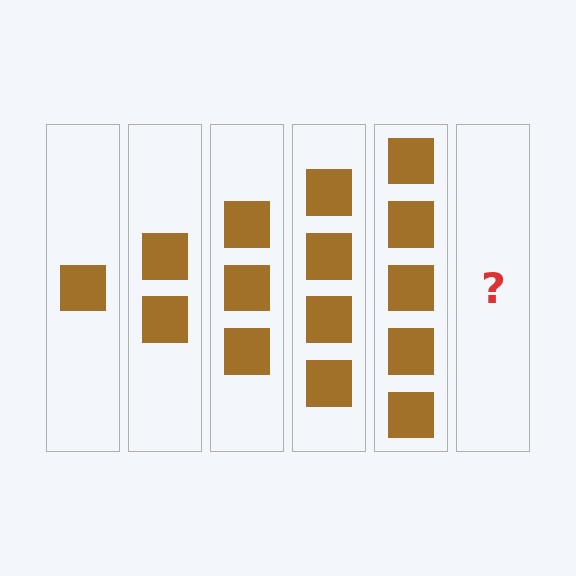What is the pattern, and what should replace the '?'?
The pattern is that each step adds one more square. The '?' should be 6 squares.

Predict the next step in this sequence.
The next step is 6 squares.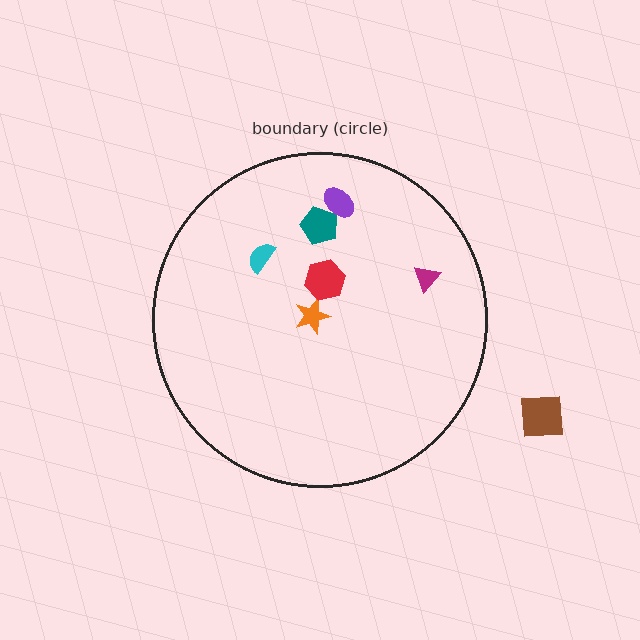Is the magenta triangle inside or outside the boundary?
Inside.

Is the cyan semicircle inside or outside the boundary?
Inside.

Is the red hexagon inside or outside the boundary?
Inside.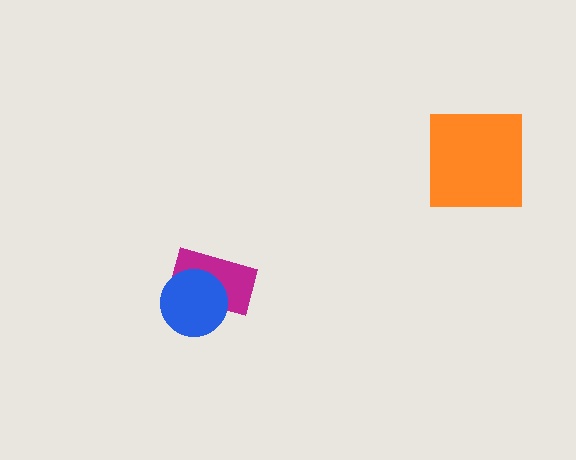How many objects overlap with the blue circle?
1 object overlaps with the blue circle.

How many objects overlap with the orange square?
0 objects overlap with the orange square.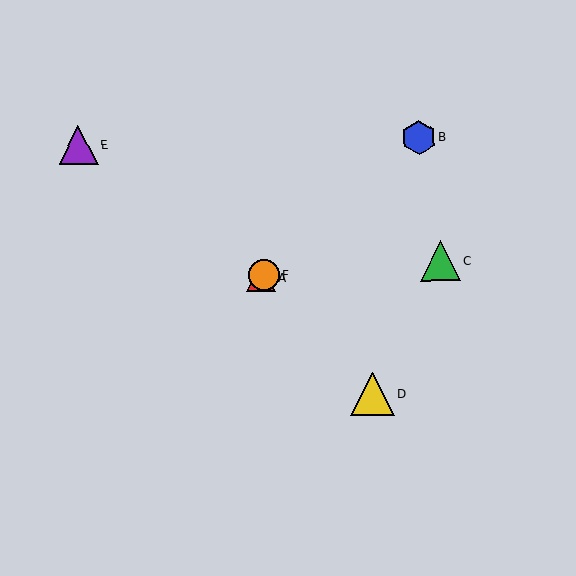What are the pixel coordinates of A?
Object A is at (261, 278).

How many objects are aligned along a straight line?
3 objects (A, B, F) are aligned along a straight line.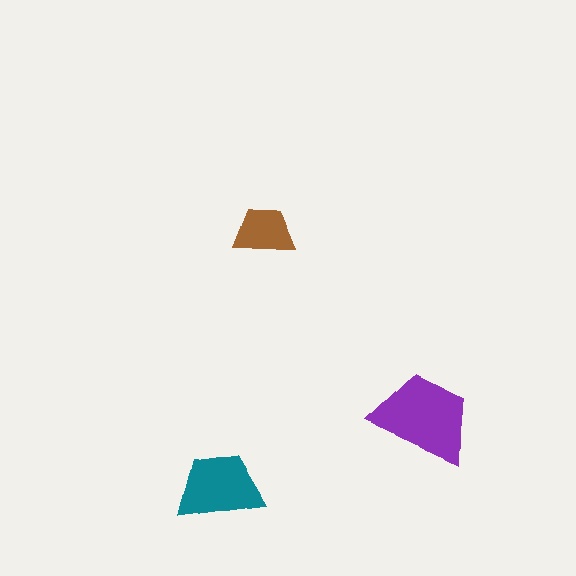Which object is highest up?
The brown trapezoid is topmost.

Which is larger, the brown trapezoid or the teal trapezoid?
The teal one.